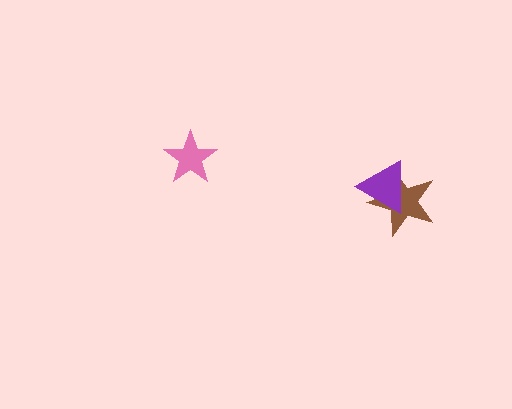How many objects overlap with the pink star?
0 objects overlap with the pink star.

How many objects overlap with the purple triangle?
1 object overlaps with the purple triangle.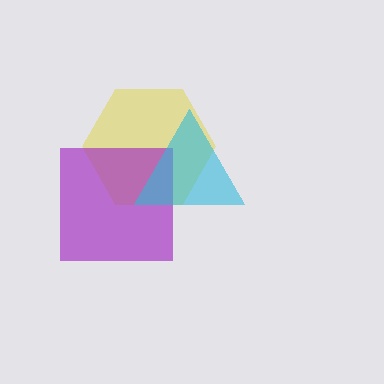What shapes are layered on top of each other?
The layered shapes are: a yellow hexagon, a purple square, a cyan triangle.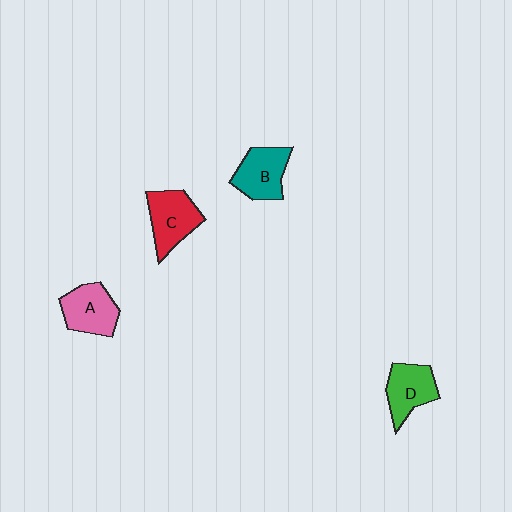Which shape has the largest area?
Shape C (red).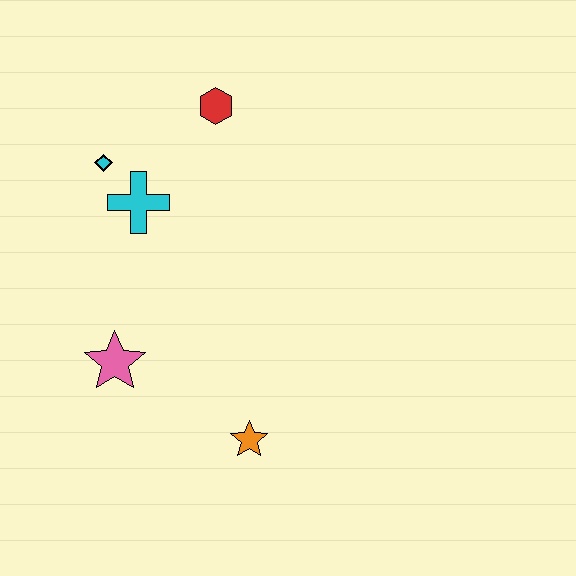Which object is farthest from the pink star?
The red hexagon is farthest from the pink star.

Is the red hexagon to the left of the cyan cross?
No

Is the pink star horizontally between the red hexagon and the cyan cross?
No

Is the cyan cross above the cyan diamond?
No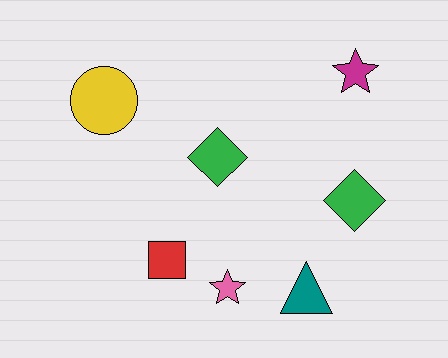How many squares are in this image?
There is 1 square.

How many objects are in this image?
There are 7 objects.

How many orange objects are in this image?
There are no orange objects.